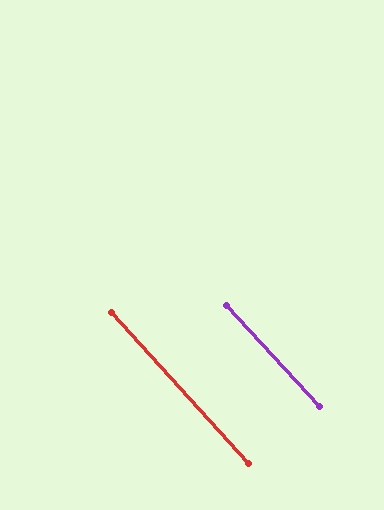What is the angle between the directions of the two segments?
Approximately 1 degree.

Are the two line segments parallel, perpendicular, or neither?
Parallel — their directions differ by only 0.9°.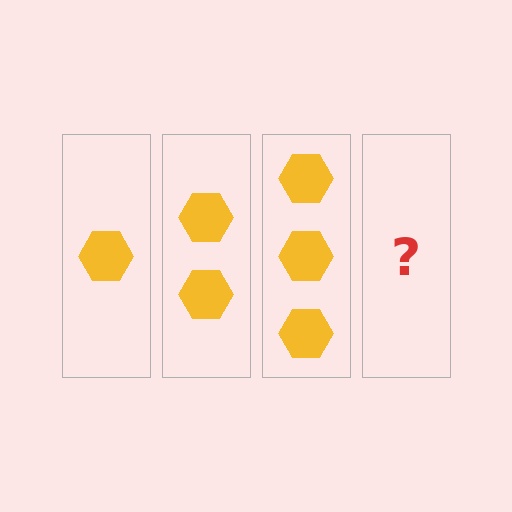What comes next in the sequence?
The next element should be 4 hexagons.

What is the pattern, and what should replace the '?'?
The pattern is that each step adds one more hexagon. The '?' should be 4 hexagons.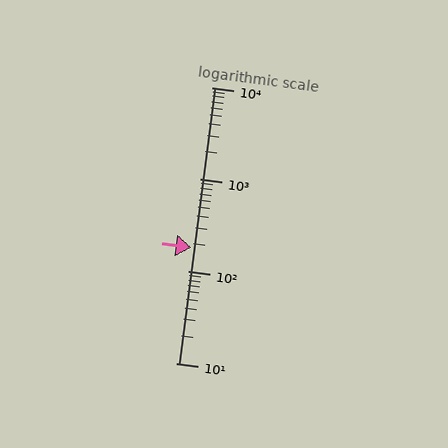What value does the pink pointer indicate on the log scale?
The pointer indicates approximately 180.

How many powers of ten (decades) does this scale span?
The scale spans 3 decades, from 10 to 10000.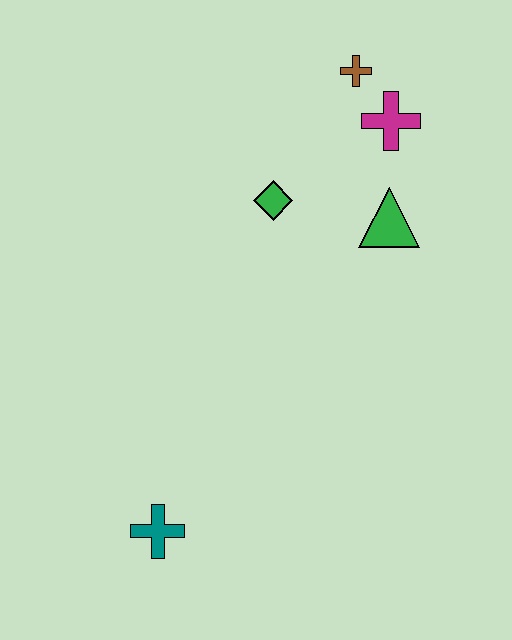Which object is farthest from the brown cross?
The teal cross is farthest from the brown cross.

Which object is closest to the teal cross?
The green diamond is closest to the teal cross.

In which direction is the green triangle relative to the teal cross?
The green triangle is above the teal cross.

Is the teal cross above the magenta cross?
No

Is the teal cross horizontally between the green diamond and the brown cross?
No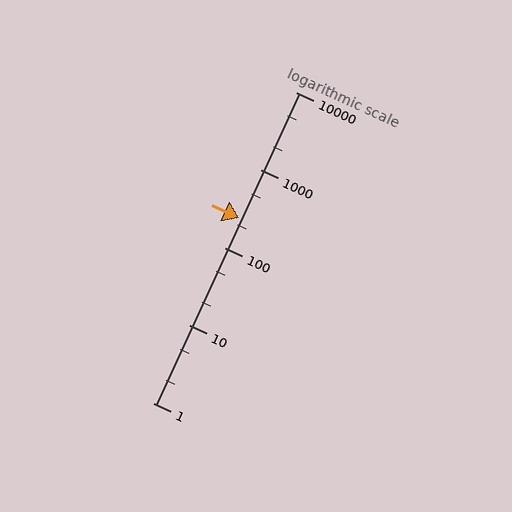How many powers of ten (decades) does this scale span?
The scale spans 4 decades, from 1 to 10000.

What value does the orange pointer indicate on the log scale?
The pointer indicates approximately 240.